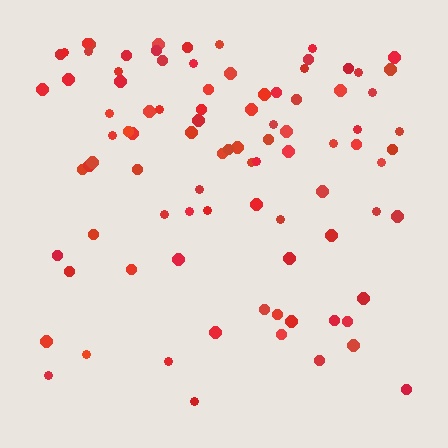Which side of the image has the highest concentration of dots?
The top.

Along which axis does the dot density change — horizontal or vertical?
Vertical.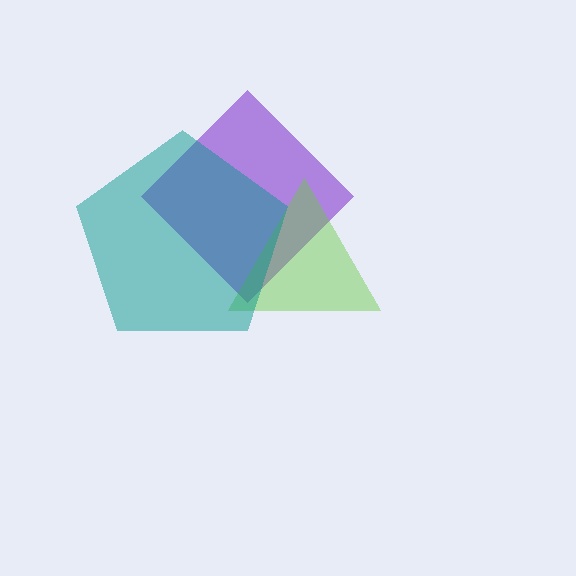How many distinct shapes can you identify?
There are 3 distinct shapes: a purple diamond, a lime triangle, a teal pentagon.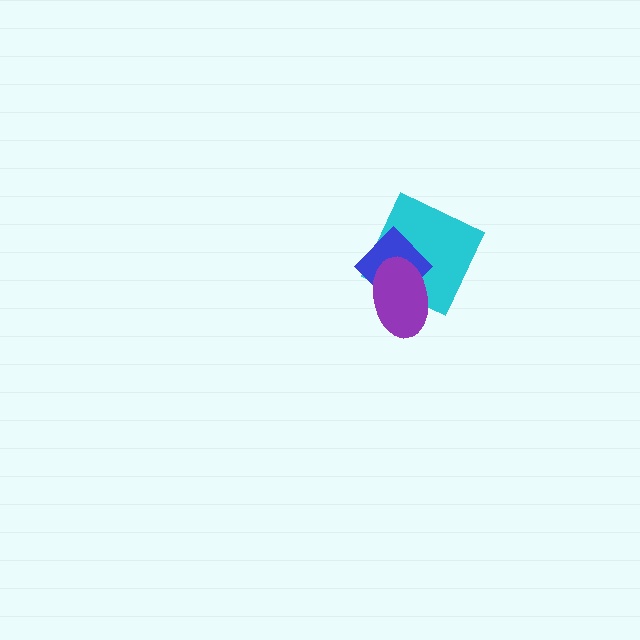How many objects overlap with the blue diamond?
2 objects overlap with the blue diamond.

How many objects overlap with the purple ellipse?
2 objects overlap with the purple ellipse.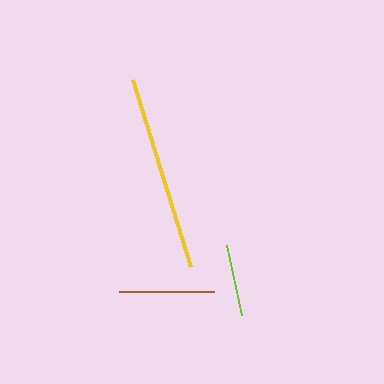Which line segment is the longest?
The yellow line is the longest at approximately 196 pixels.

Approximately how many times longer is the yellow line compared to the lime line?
The yellow line is approximately 2.7 times the length of the lime line.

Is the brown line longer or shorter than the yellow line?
The yellow line is longer than the brown line.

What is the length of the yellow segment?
The yellow segment is approximately 196 pixels long.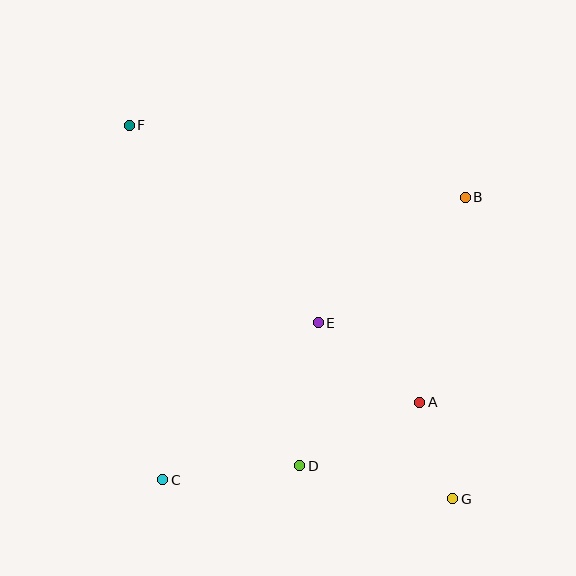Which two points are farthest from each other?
Points F and G are farthest from each other.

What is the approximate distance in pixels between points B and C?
The distance between B and C is approximately 414 pixels.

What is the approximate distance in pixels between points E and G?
The distance between E and G is approximately 221 pixels.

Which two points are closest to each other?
Points A and G are closest to each other.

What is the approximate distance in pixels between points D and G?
The distance between D and G is approximately 156 pixels.